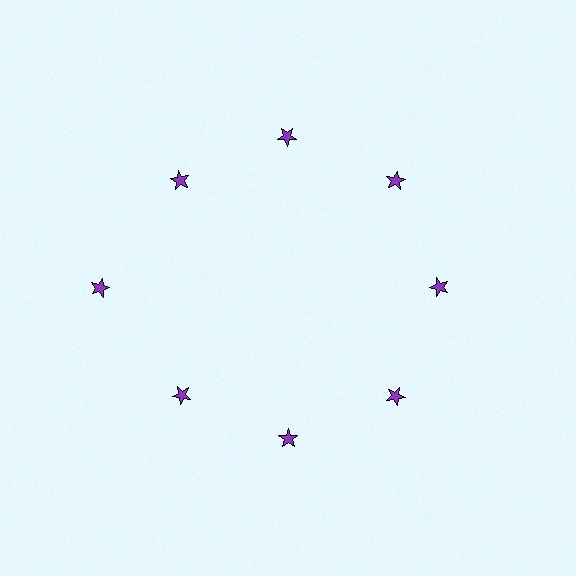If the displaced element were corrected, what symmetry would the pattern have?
It would have 8-fold rotational symmetry — the pattern would map onto itself every 45 degrees.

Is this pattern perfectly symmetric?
No. The 8 purple stars are arranged in a ring, but one element near the 9 o'clock position is pushed outward from the center, breaking the 8-fold rotational symmetry.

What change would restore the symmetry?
The symmetry would be restored by moving it inward, back onto the ring so that all 8 stars sit at equal angles and equal distance from the center.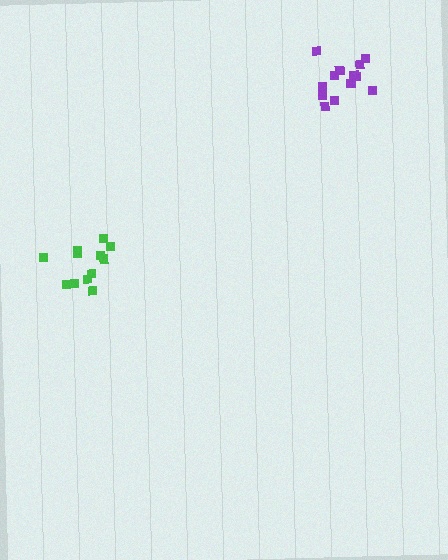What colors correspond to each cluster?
The clusters are colored: green, purple.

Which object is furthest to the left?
The green cluster is leftmost.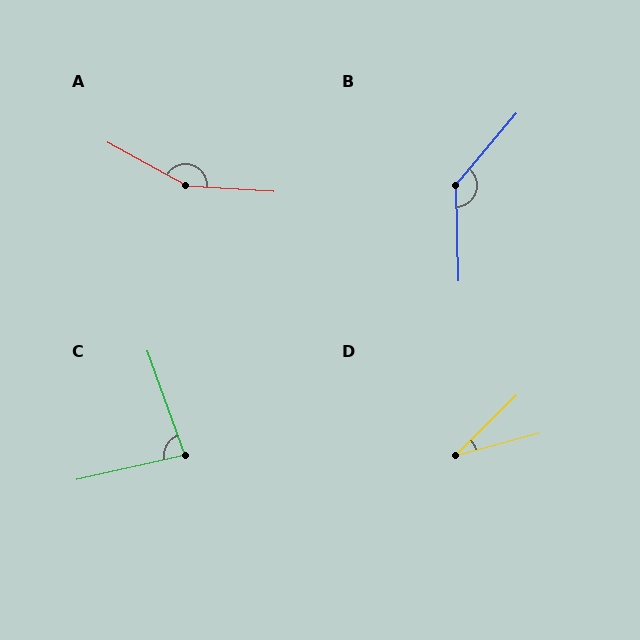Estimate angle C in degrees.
Approximately 83 degrees.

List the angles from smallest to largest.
D (30°), C (83°), B (138°), A (155°).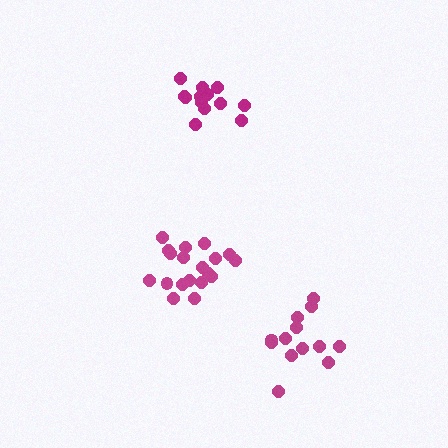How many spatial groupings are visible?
There are 3 spatial groupings.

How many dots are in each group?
Group 1: 19 dots, Group 2: 13 dots, Group 3: 13 dots (45 total).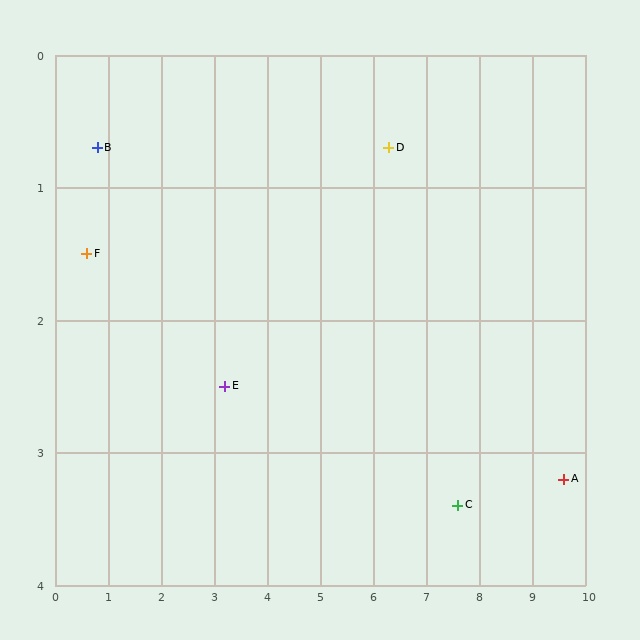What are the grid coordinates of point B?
Point B is at approximately (0.8, 0.7).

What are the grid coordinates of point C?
Point C is at approximately (7.6, 3.4).